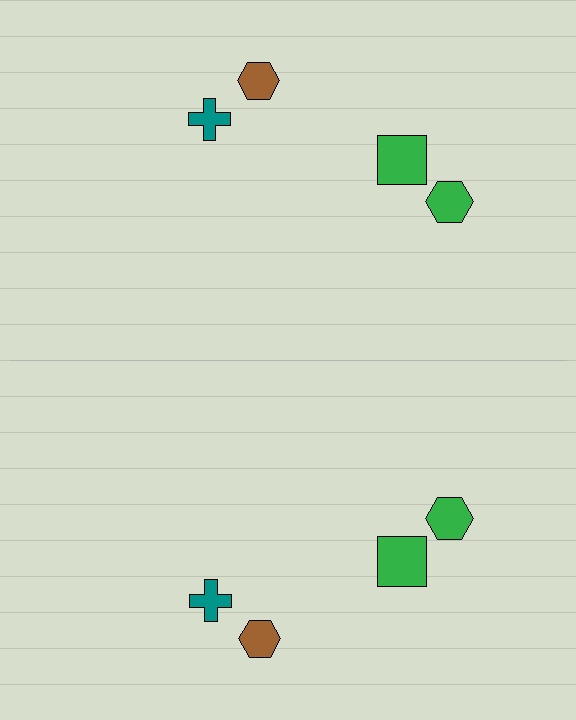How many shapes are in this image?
There are 8 shapes in this image.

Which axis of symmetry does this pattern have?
The pattern has a horizontal axis of symmetry running through the center of the image.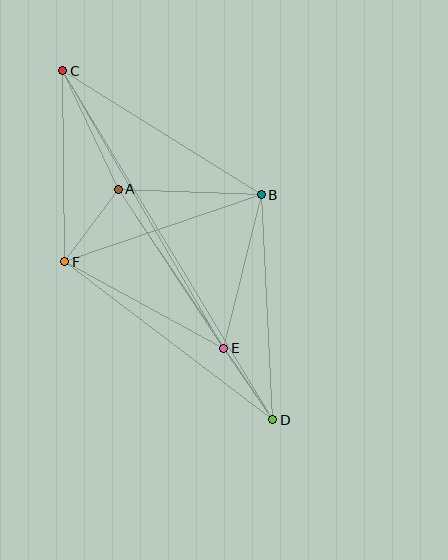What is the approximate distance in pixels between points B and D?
The distance between B and D is approximately 225 pixels.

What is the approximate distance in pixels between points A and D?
The distance between A and D is approximately 277 pixels.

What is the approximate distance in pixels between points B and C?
The distance between B and C is approximately 234 pixels.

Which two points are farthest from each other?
Points C and D are farthest from each other.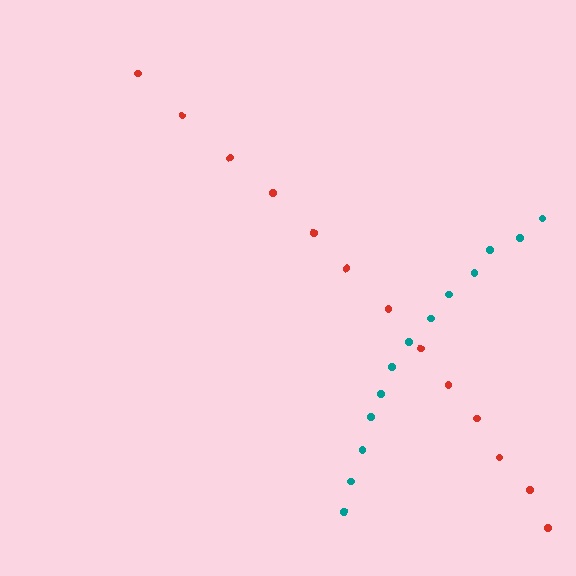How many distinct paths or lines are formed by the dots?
There are 2 distinct paths.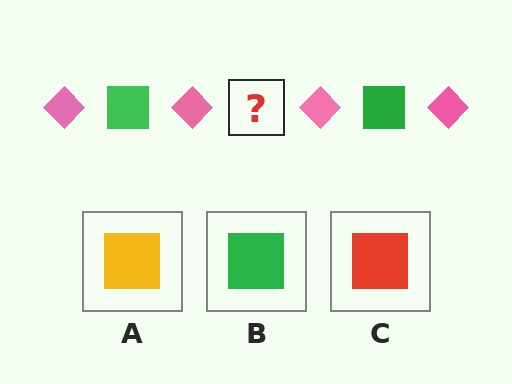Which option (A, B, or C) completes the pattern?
B.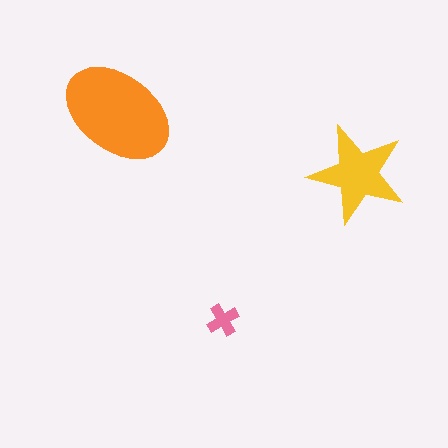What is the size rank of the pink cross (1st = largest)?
3rd.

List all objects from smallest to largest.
The pink cross, the yellow star, the orange ellipse.